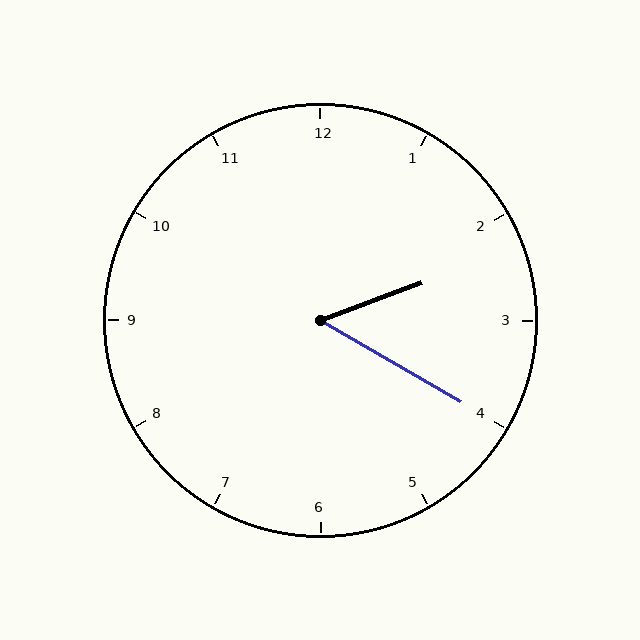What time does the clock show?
2:20.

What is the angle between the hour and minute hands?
Approximately 50 degrees.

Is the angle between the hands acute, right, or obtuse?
It is acute.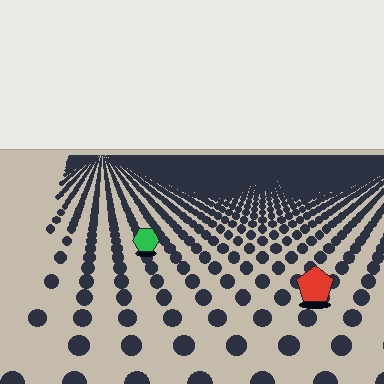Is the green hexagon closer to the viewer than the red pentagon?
No. The red pentagon is closer — you can tell from the texture gradient: the ground texture is coarser near it.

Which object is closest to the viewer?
The red pentagon is closest. The texture marks near it are larger and more spread out.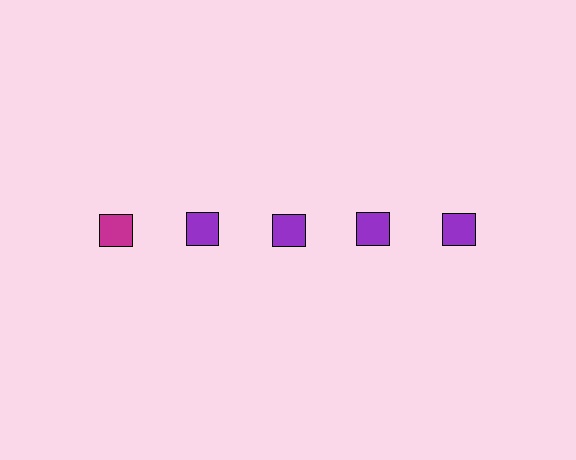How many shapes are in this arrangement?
There are 5 shapes arranged in a grid pattern.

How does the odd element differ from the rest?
It has a different color: magenta instead of purple.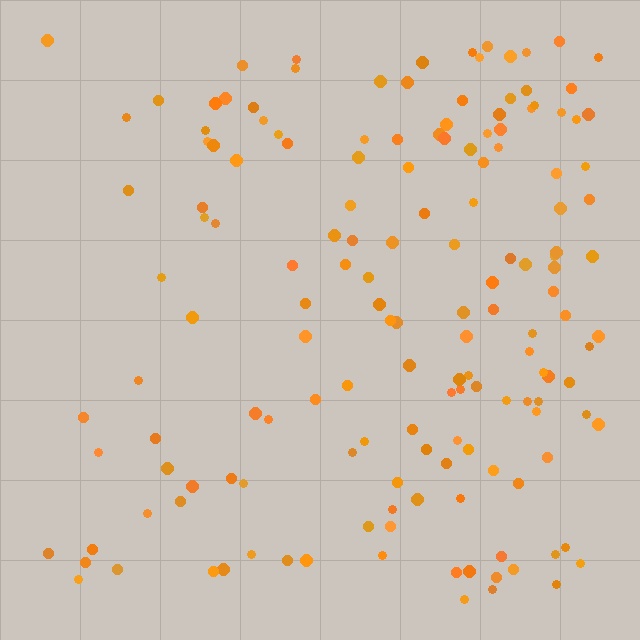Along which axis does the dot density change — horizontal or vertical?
Horizontal.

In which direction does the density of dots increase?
From left to right, with the right side densest.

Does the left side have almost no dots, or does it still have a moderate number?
Still a moderate number, just noticeably fewer than the right.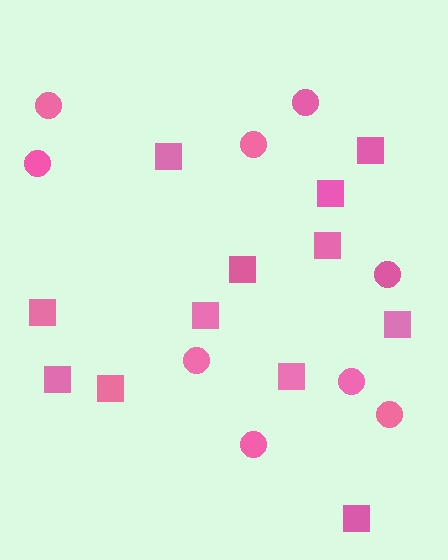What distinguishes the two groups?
There are 2 groups: one group of circles (9) and one group of squares (12).